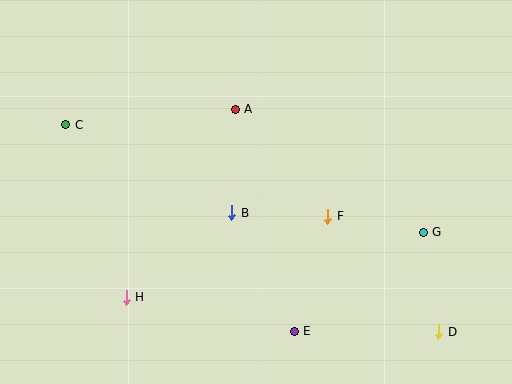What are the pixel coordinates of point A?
Point A is at (235, 109).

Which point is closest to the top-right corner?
Point G is closest to the top-right corner.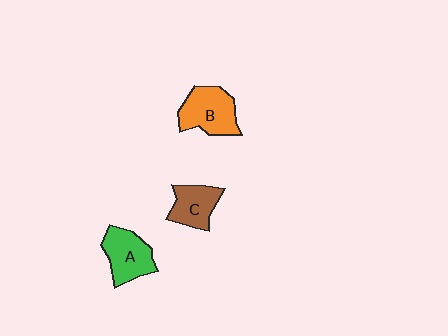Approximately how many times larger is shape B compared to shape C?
Approximately 1.3 times.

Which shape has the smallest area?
Shape C (brown).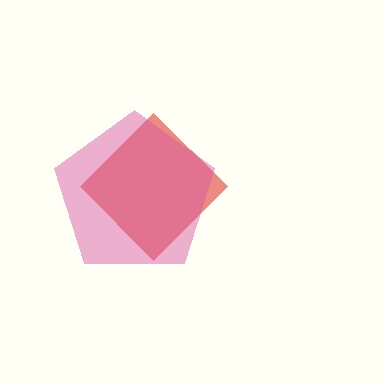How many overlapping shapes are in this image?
There are 2 overlapping shapes in the image.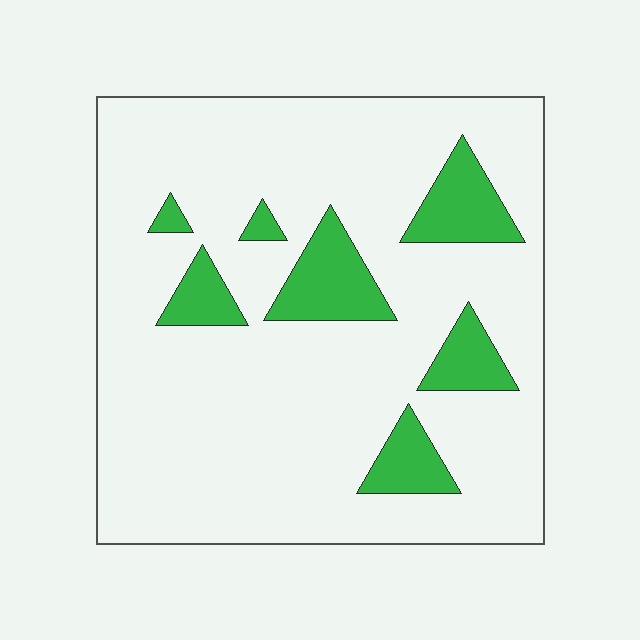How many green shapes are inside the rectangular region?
7.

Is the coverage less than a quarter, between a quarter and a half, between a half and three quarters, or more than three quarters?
Less than a quarter.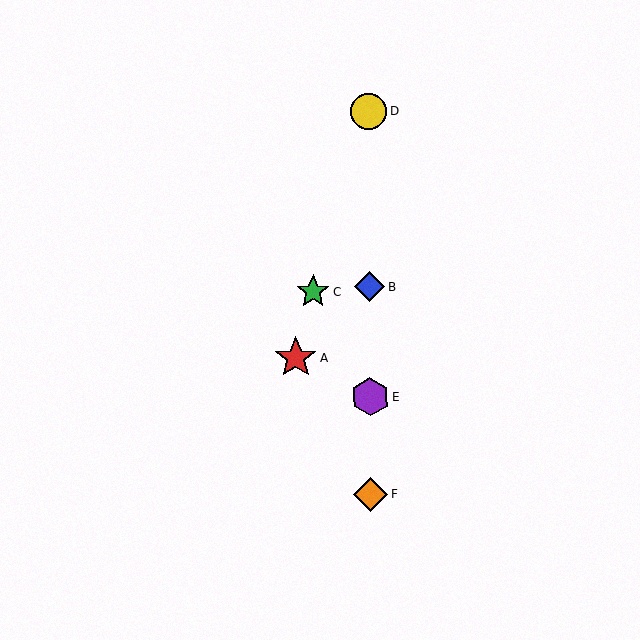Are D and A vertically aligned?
No, D is at x≈368 and A is at x≈296.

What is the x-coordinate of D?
Object D is at x≈368.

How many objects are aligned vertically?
4 objects (B, D, E, F) are aligned vertically.